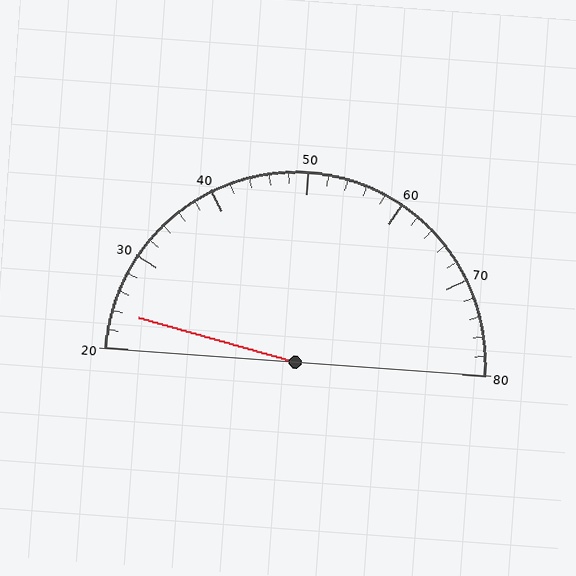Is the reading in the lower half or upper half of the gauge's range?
The reading is in the lower half of the range (20 to 80).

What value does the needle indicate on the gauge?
The needle indicates approximately 24.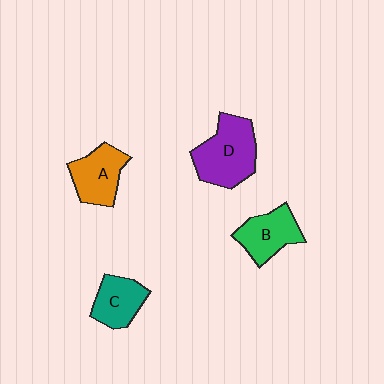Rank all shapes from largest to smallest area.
From largest to smallest: D (purple), A (orange), B (green), C (teal).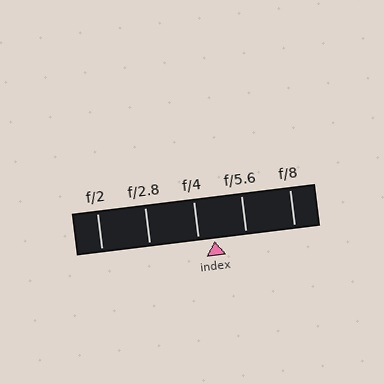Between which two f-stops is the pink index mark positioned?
The index mark is between f/4 and f/5.6.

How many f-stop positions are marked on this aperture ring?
There are 5 f-stop positions marked.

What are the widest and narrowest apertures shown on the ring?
The widest aperture shown is f/2 and the narrowest is f/8.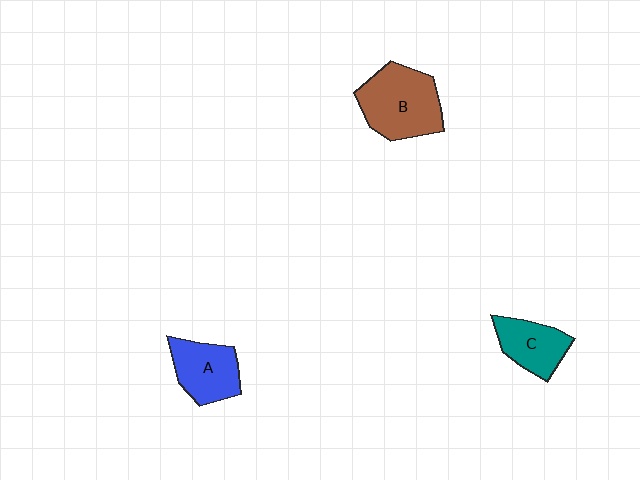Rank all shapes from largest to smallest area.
From largest to smallest: B (brown), A (blue), C (teal).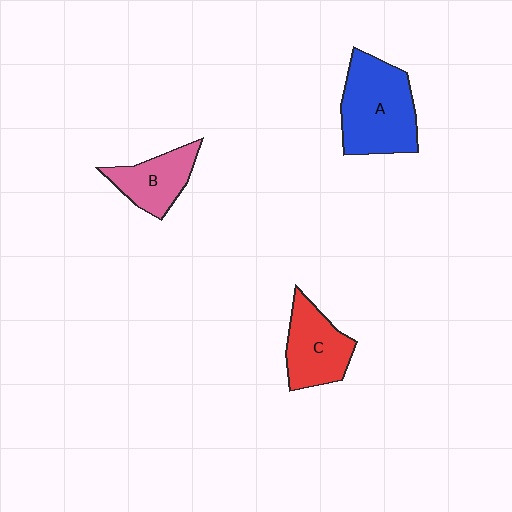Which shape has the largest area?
Shape A (blue).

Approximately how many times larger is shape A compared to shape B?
Approximately 1.7 times.